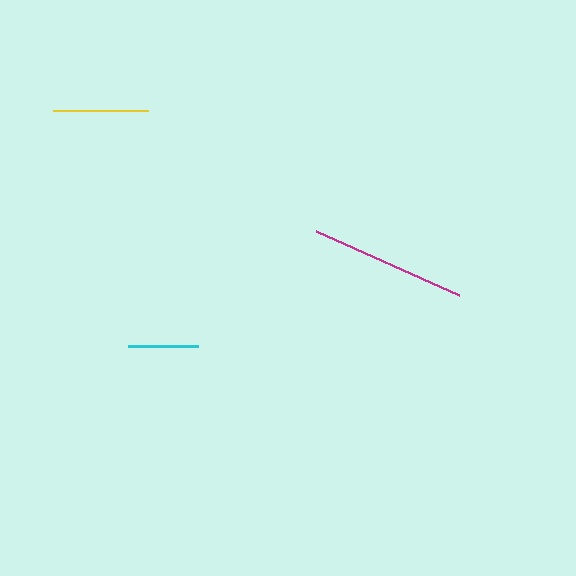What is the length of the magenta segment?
The magenta segment is approximately 156 pixels long.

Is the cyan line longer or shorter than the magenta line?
The magenta line is longer than the cyan line.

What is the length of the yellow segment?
The yellow segment is approximately 95 pixels long.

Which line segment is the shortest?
The cyan line is the shortest at approximately 71 pixels.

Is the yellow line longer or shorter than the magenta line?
The magenta line is longer than the yellow line.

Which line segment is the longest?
The magenta line is the longest at approximately 156 pixels.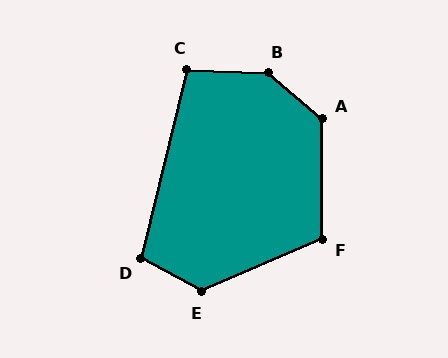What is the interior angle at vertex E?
Approximately 128 degrees (obtuse).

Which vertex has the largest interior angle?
B, at approximately 141 degrees.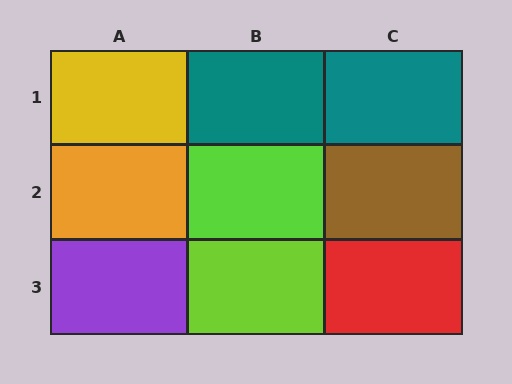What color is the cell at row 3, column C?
Red.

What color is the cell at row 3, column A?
Purple.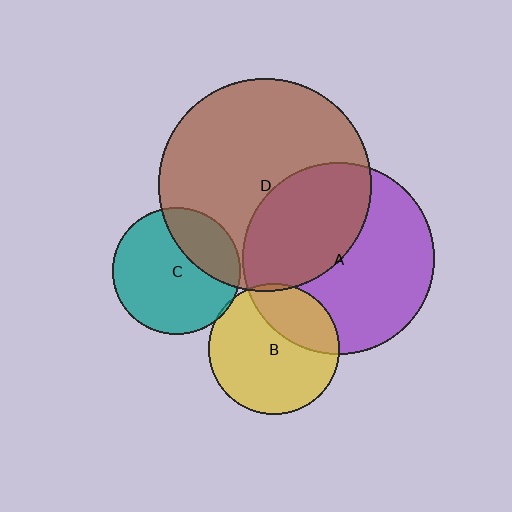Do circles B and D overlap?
Yes.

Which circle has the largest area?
Circle D (brown).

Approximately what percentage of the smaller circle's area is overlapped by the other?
Approximately 5%.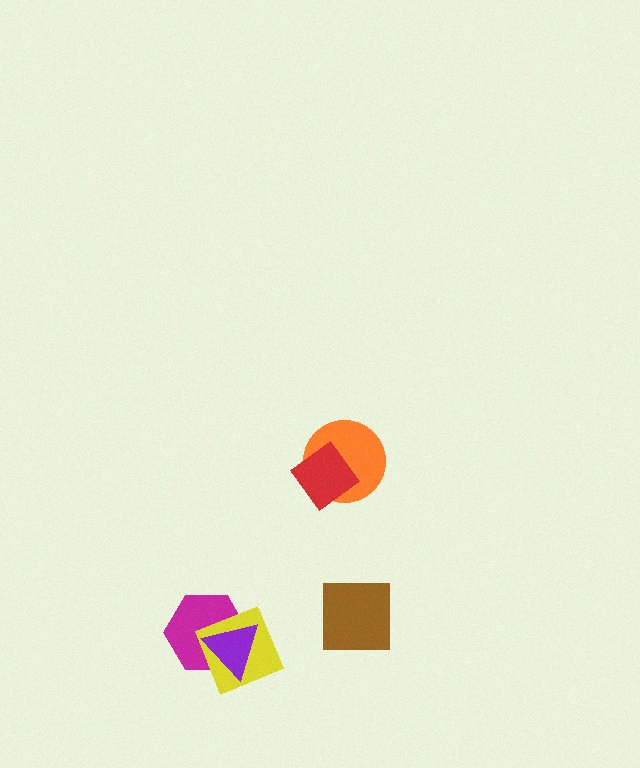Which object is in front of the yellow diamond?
The purple triangle is in front of the yellow diamond.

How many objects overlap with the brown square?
0 objects overlap with the brown square.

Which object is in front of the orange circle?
The red diamond is in front of the orange circle.